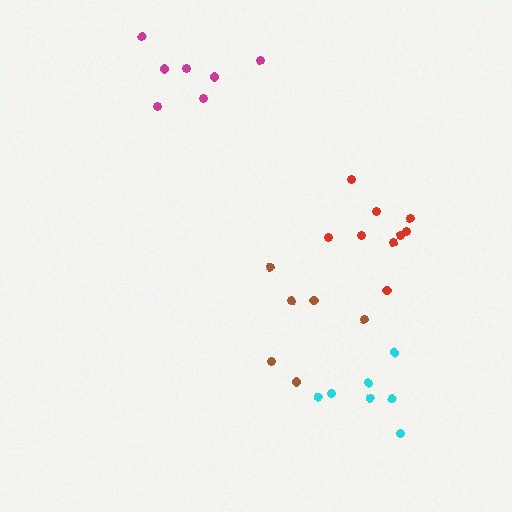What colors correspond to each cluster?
The clusters are colored: magenta, red, brown, cyan.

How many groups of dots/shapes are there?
There are 4 groups.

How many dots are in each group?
Group 1: 7 dots, Group 2: 9 dots, Group 3: 6 dots, Group 4: 7 dots (29 total).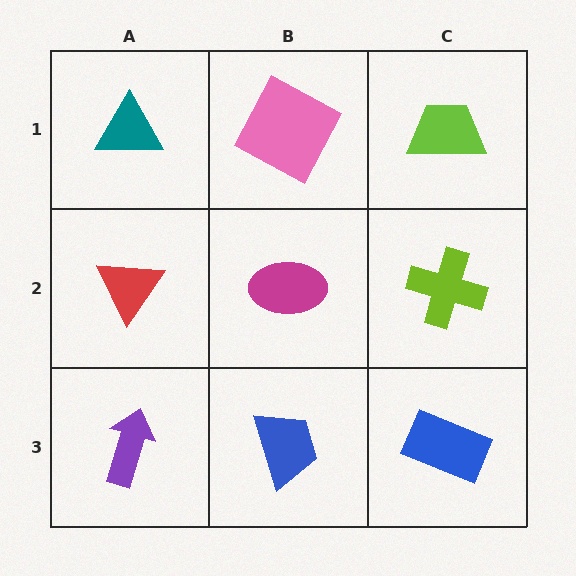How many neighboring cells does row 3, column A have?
2.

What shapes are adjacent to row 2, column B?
A pink square (row 1, column B), a blue trapezoid (row 3, column B), a red triangle (row 2, column A), a lime cross (row 2, column C).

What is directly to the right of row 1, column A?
A pink square.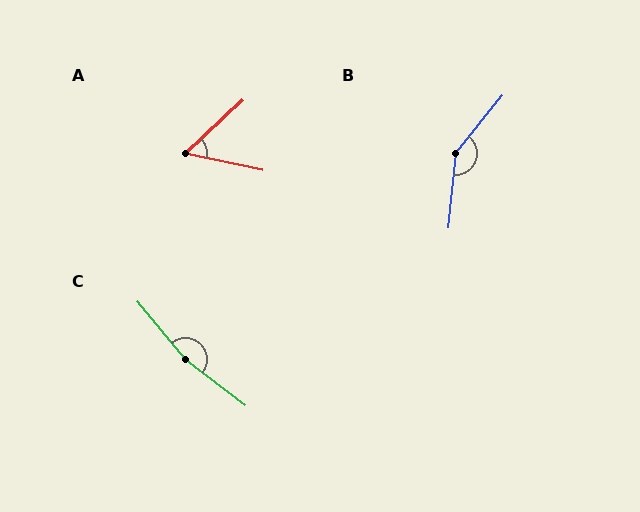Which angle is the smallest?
A, at approximately 55 degrees.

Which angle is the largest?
C, at approximately 167 degrees.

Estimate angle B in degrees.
Approximately 146 degrees.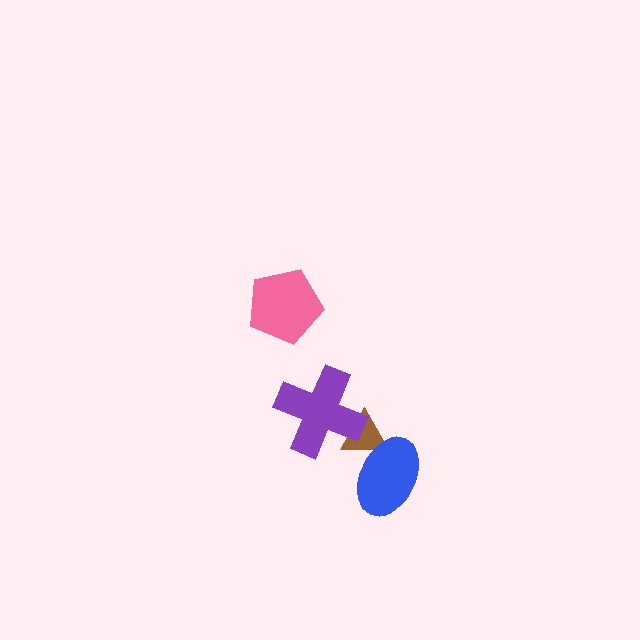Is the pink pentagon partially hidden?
No, no other shape covers it.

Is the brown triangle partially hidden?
Yes, it is partially covered by another shape.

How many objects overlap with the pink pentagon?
0 objects overlap with the pink pentagon.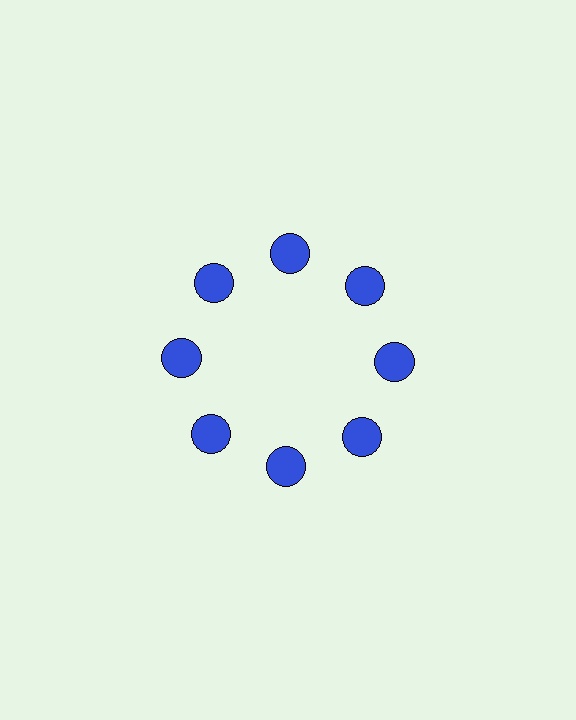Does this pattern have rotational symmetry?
Yes, this pattern has 8-fold rotational symmetry. It looks the same after rotating 45 degrees around the center.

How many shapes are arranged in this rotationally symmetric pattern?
There are 8 shapes, arranged in 8 groups of 1.